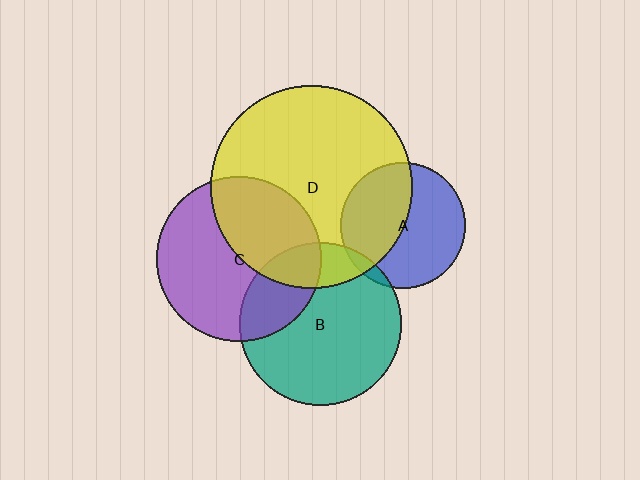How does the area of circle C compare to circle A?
Approximately 1.7 times.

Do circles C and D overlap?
Yes.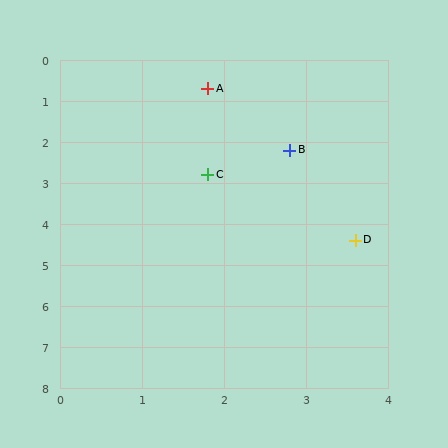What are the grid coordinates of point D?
Point D is at approximately (3.6, 4.4).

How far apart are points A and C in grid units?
Points A and C are about 2.1 grid units apart.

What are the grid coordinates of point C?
Point C is at approximately (1.8, 2.8).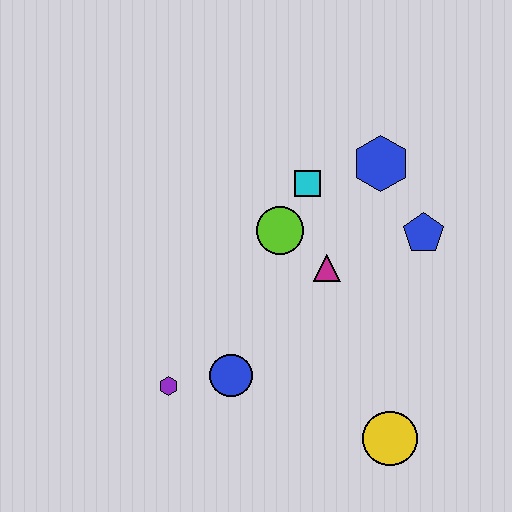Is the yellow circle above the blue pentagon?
No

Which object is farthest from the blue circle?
The blue hexagon is farthest from the blue circle.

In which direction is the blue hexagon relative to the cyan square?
The blue hexagon is to the right of the cyan square.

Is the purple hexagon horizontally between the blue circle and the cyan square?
No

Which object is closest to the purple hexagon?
The blue circle is closest to the purple hexagon.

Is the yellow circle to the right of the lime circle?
Yes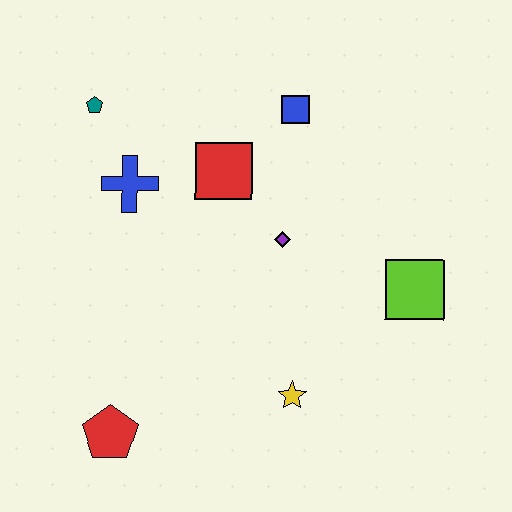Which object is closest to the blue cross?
The teal pentagon is closest to the blue cross.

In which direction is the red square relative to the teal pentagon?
The red square is to the right of the teal pentagon.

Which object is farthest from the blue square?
The red pentagon is farthest from the blue square.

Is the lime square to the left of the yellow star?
No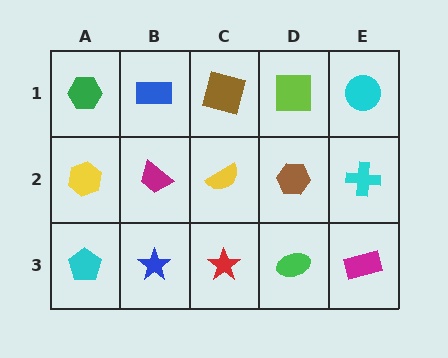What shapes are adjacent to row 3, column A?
A yellow hexagon (row 2, column A), a blue star (row 3, column B).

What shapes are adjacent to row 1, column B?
A magenta trapezoid (row 2, column B), a green hexagon (row 1, column A), a brown square (row 1, column C).